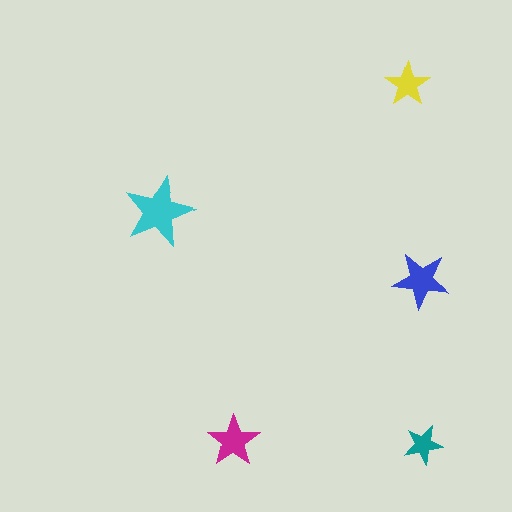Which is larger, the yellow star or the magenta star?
The magenta one.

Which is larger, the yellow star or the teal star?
The yellow one.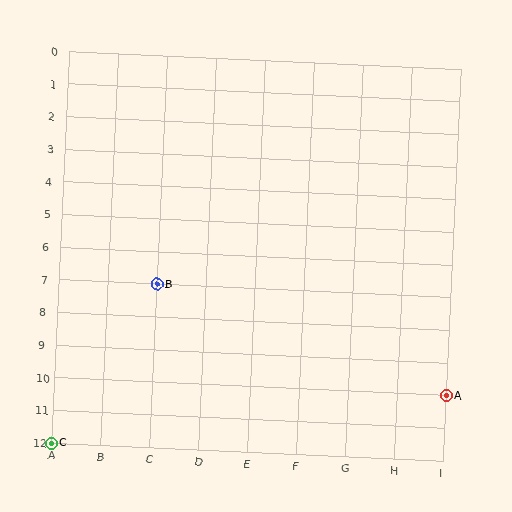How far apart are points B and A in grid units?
Points B and A are 6 columns and 3 rows apart (about 6.7 grid units diagonally).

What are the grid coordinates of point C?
Point C is at grid coordinates (A, 12).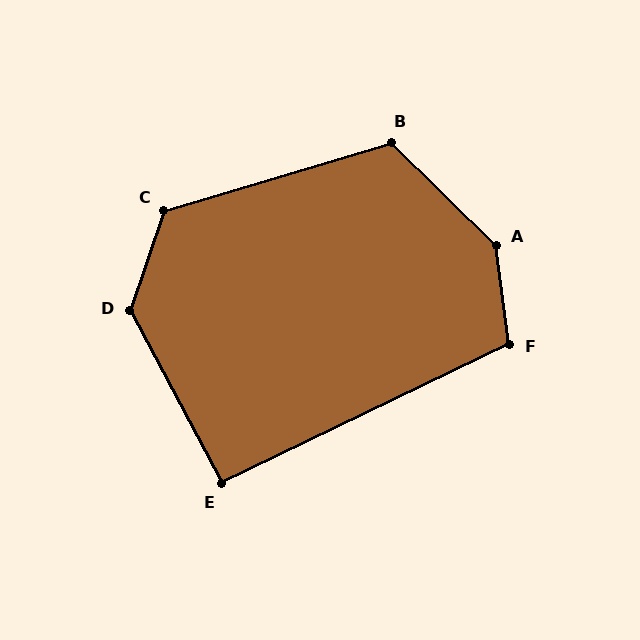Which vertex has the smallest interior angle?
E, at approximately 92 degrees.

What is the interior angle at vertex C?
Approximately 126 degrees (obtuse).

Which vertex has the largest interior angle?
A, at approximately 142 degrees.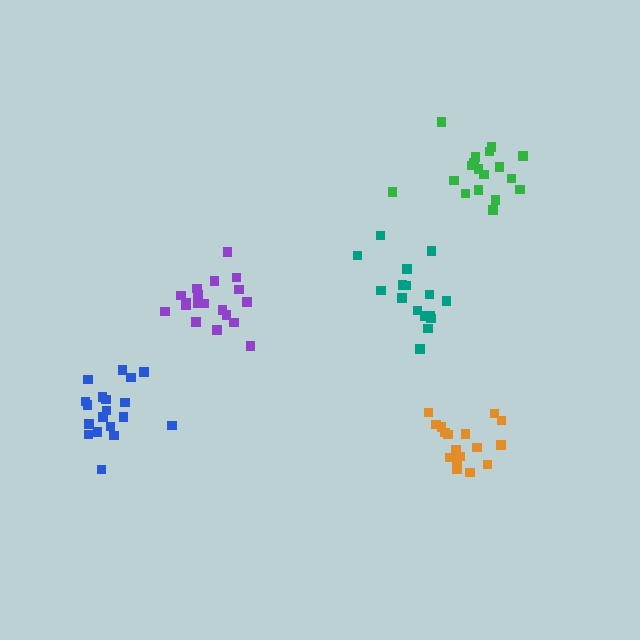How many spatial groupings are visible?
There are 5 spatial groupings.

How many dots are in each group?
Group 1: 16 dots, Group 2: 20 dots, Group 3: 20 dots, Group 4: 18 dots, Group 5: 18 dots (92 total).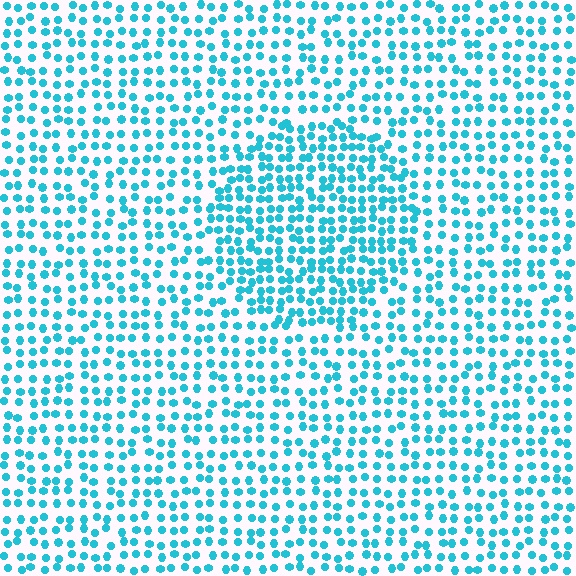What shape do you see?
I see a circle.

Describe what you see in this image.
The image contains small cyan elements arranged at two different densities. A circle-shaped region is visible where the elements are more densely packed than the surrounding area.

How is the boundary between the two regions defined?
The boundary is defined by a change in element density (approximately 1.6x ratio). All elements are the same color, size, and shape.